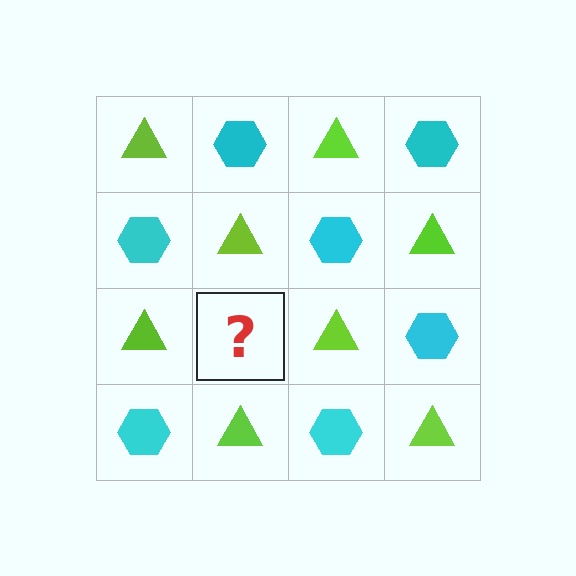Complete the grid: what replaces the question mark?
The question mark should be replaced with a cyan hexagon.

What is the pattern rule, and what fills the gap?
The rule is that it alternates lime triangle and cyan hexagon in a checkerboard pattern. The gap should be filled with a cyan hexagon.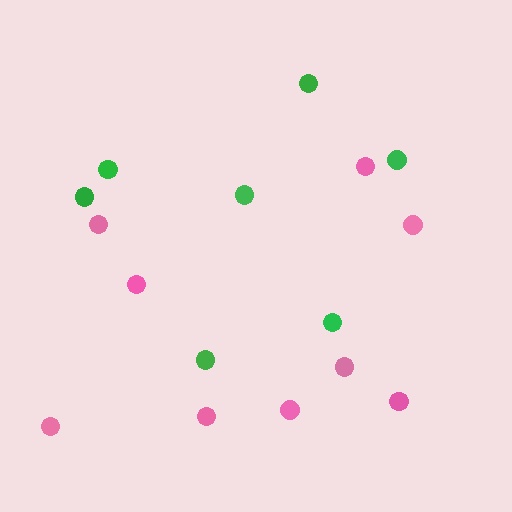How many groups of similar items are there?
There are 2 groups: one group of green circles (7) and one group of pink circles (9).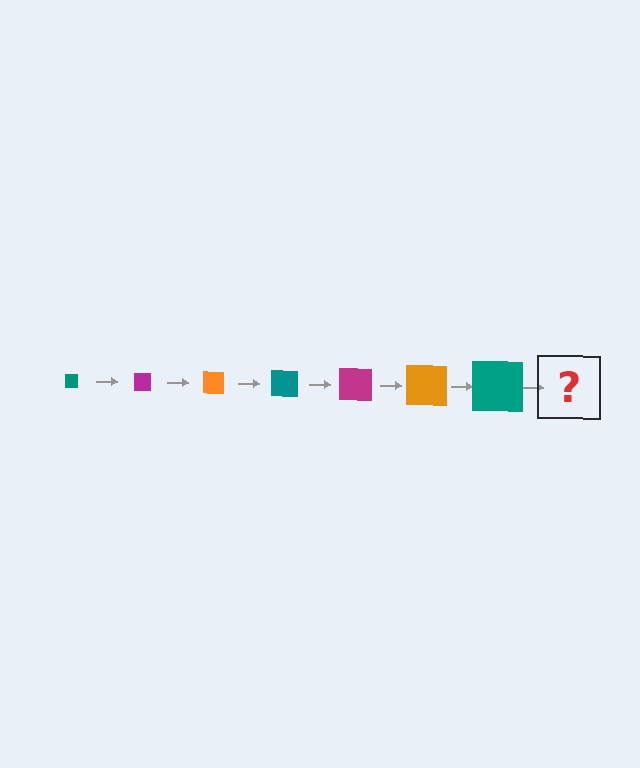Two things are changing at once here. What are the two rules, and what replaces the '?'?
The two rules are that the square grows larger each step and the color cycles through teal, magenta, and orange. The '?' should be a magenta square, larger than the previous one.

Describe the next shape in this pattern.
It should be a magenta square, larger than the previous one.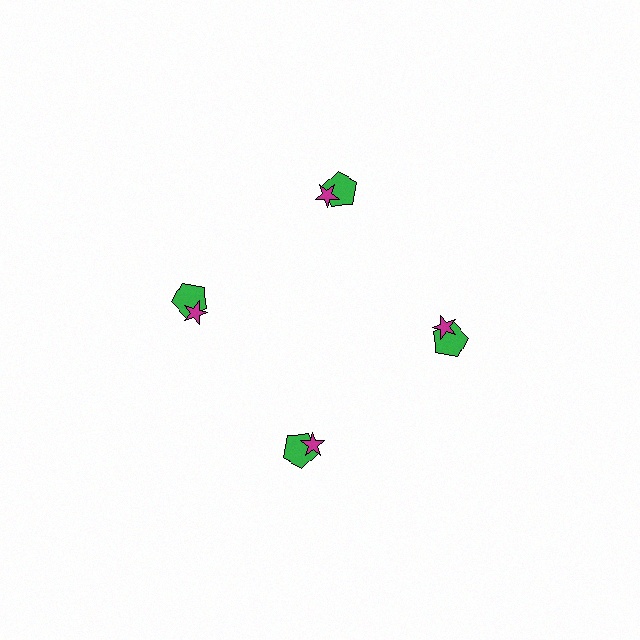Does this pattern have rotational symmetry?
Yes, this pattern has 4-fold rotational symmetry. It looks the same after rotating 90 degrees around the center.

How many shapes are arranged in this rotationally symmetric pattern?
There are 8 shapes, arranged in 4 groups of 2.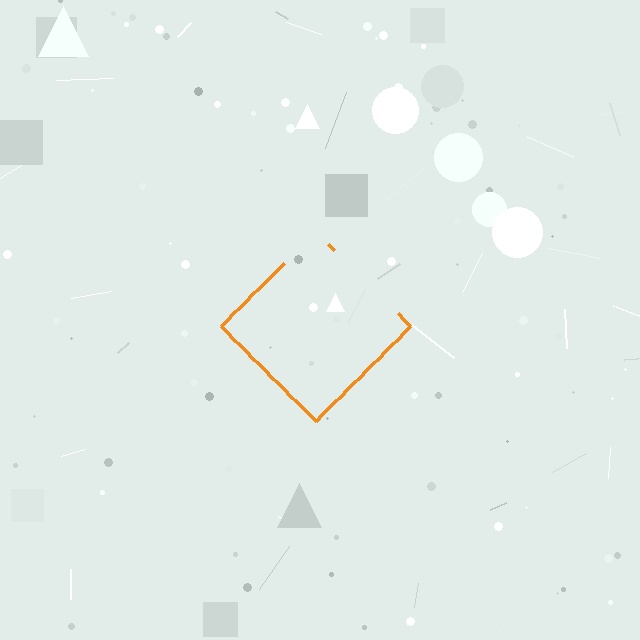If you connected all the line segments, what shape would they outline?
They would outline a diamond.